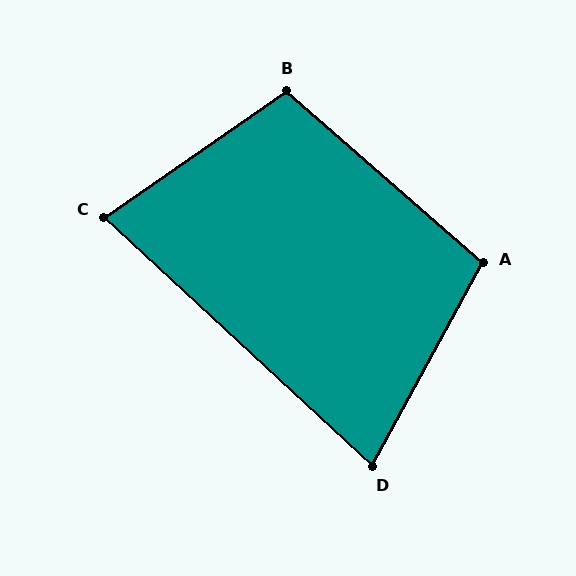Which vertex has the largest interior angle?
B, at approximately 104 degrees.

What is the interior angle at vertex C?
Approximately 78 degrees (acute).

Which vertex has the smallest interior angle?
D, at approximately 76 degrees.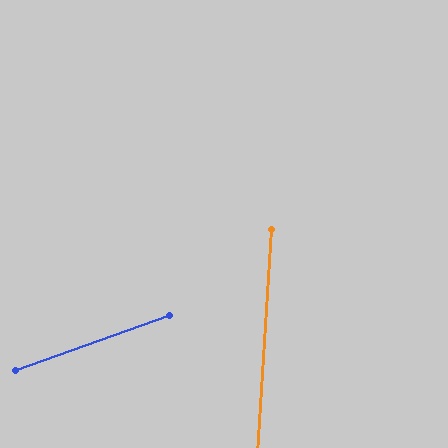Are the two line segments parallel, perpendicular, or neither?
Neither parallel nor perpendicular — they differ by about 67°.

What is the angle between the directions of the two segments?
Approximately 67 degrees.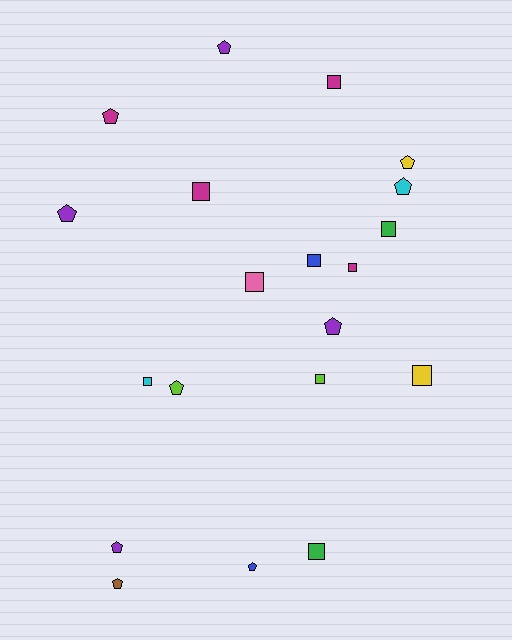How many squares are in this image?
There are 10 squares.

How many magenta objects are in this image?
There are 4 magenta objects.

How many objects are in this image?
There are 20 objects.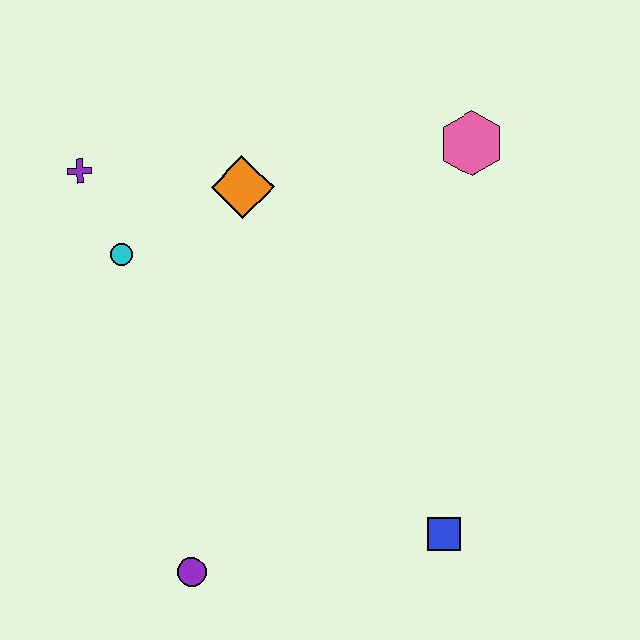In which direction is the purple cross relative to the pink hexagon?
The purple cross is to the left of the pink hexagon.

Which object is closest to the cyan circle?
The purple cross is closest to the cyan circle.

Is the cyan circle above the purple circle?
Yes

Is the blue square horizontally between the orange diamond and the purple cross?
No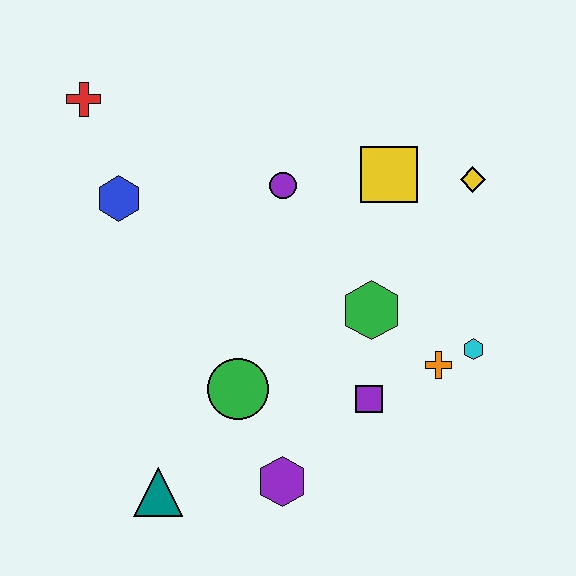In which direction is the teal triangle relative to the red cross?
The teal triangle is below the red cross.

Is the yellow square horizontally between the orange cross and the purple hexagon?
Yes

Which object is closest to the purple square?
The orange cross is closest to the purple square.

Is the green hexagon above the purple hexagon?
Yes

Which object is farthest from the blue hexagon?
The cyan hexagon is farthest from the blue hexagon.